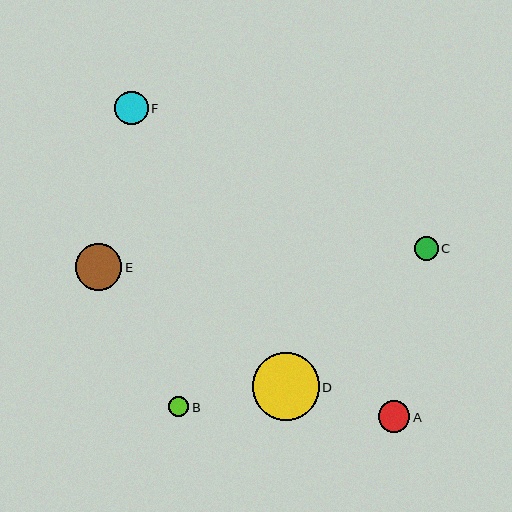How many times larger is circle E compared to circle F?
Circle E is approximately 1.4 times the size of circle F.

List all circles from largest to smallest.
From largest to smallest: D, E, F, A, C, B.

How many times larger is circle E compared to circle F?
Circle E is approximately 1.4 times the size of circle F.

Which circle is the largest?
Circle D is the largest with a size of approximately 67 pixels.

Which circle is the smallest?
Circle B is the smallest with a size of approximately 20 pixels.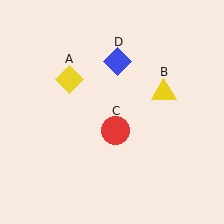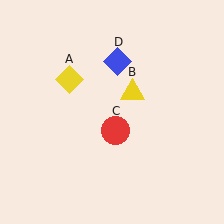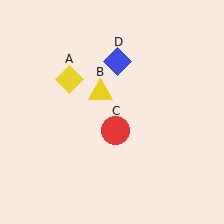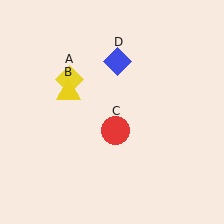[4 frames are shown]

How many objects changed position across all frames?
1 object changed position: yellow triangle (object B).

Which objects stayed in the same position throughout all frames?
Yellow diamond (object A) and red circle (object C) and blue diamond (object D) remained stationary.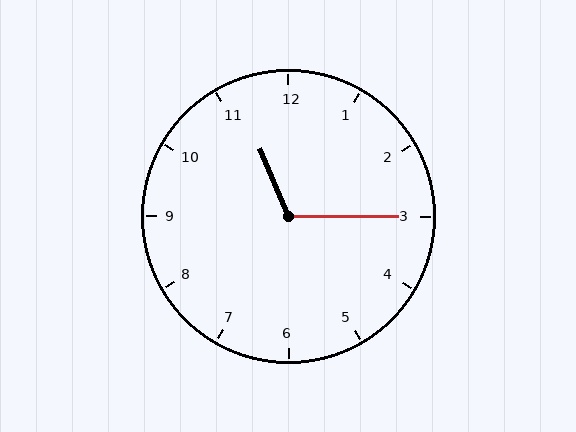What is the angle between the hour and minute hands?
Approximately 112 degrees.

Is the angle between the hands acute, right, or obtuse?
It is obtuse.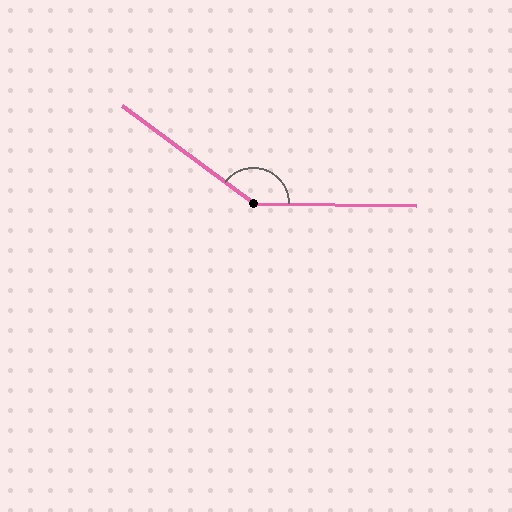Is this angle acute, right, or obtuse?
It is obtuse.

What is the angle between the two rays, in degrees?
Approximately 144 degrees.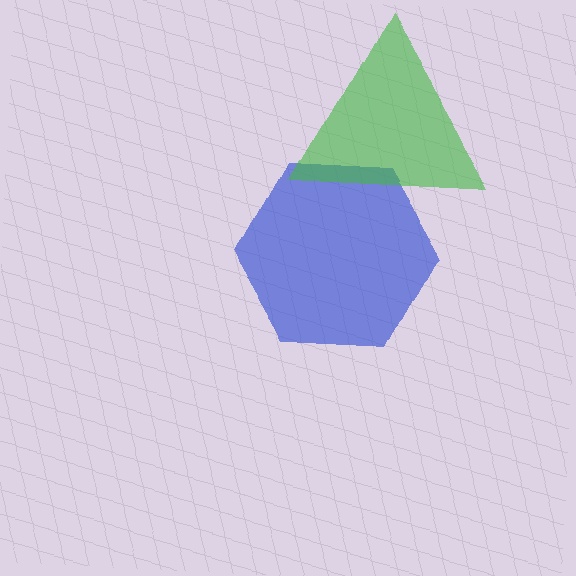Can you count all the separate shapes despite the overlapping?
Yes, there are 2 separate shapes.